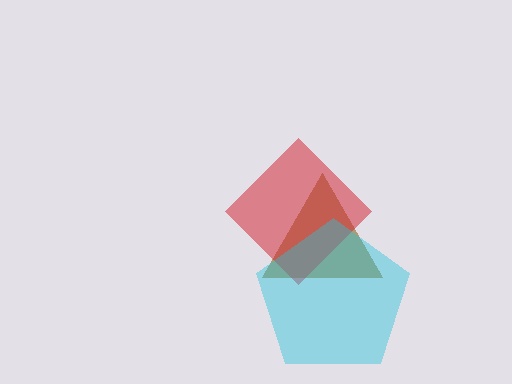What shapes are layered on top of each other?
The layered shapes are: a brown triangle, a red diamond, a cyan pentagon.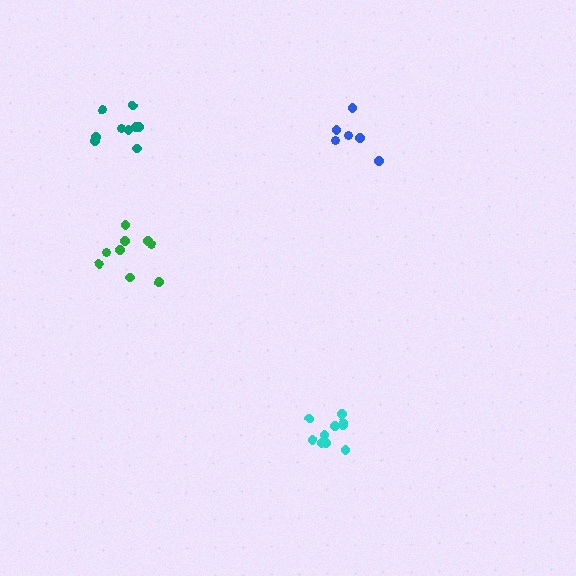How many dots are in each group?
Group 1: 9 dots, Group 2: 10 dots, Group 3: 6 dots, Group 4: 9 dots (34 total).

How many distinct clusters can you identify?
There are 4 distinct clusters.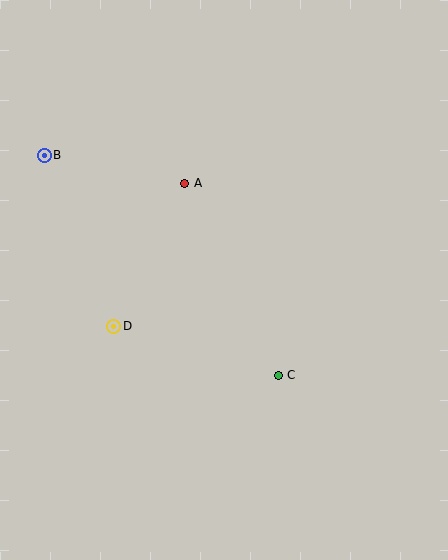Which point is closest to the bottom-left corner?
Point D is closest to the bottom-left corner.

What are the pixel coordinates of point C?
Point C is at (278, 375).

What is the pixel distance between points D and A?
The distance between D and A is 160 pixels.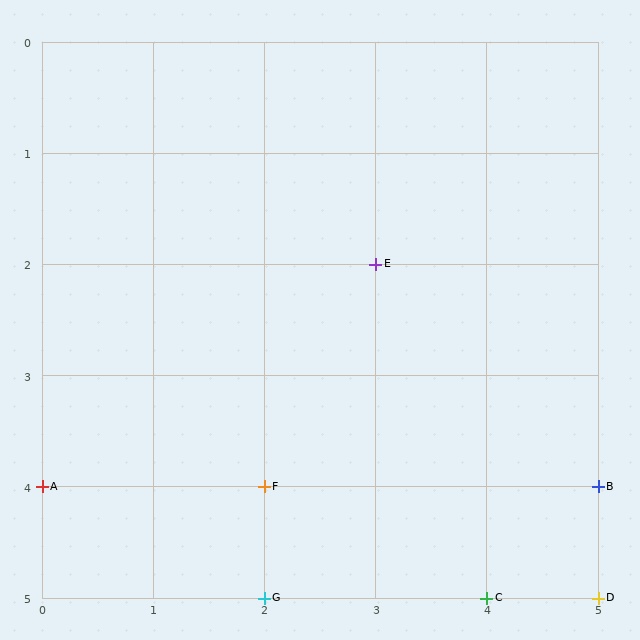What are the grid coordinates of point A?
Point A is at grid coordinates (0, 4).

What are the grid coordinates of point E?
Point E is at grid coordinates (3, 2).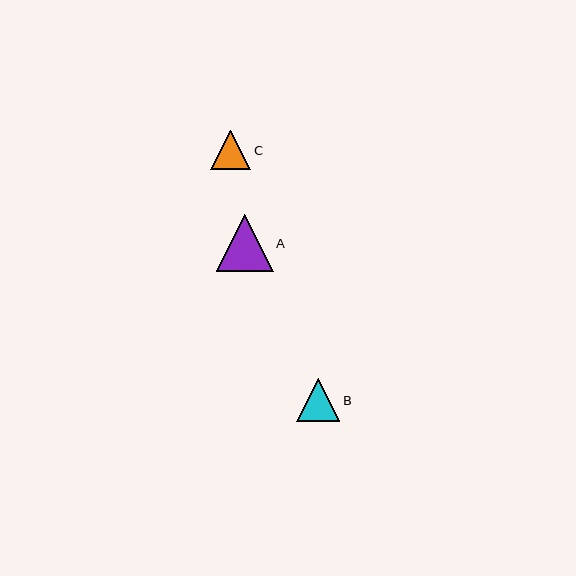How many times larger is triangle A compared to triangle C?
Triangle A is approximately 1.4 times the size of triangle C.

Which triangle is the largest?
Triangle A is the largest with a size of approximately 57 pixels.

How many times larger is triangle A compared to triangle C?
Triangle A is approximately 1.4 times the size of triangle C.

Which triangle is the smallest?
Triangle C is the smallest with a size of approximately 40 pixels.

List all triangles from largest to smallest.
From largest to smallest: A, B, C.